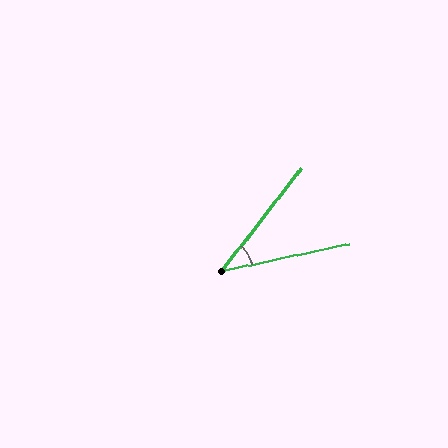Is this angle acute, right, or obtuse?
It is acute.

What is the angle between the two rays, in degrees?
Approximately 40 degrees.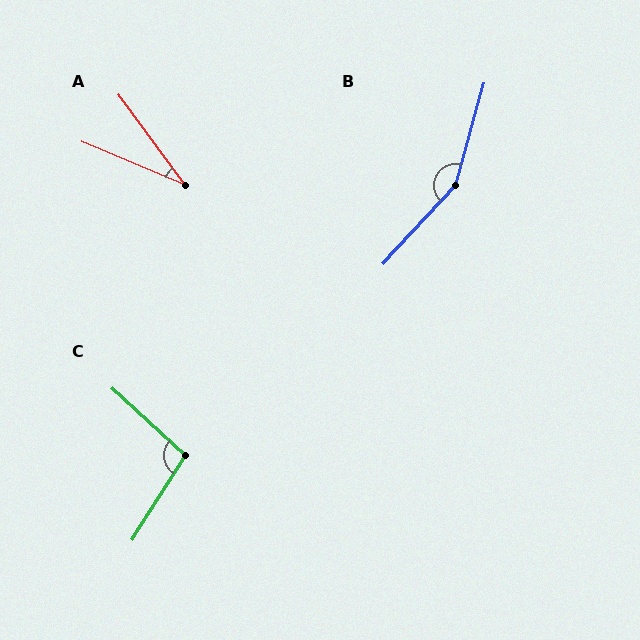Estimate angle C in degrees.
Approximately 100 degrees.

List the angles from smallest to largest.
A (31°), C (100°), B (153°).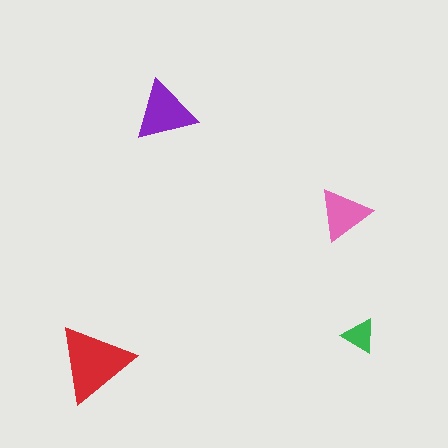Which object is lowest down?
The red triangle is bottommost.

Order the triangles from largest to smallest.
the red one, the purple one, the pink one, the green one.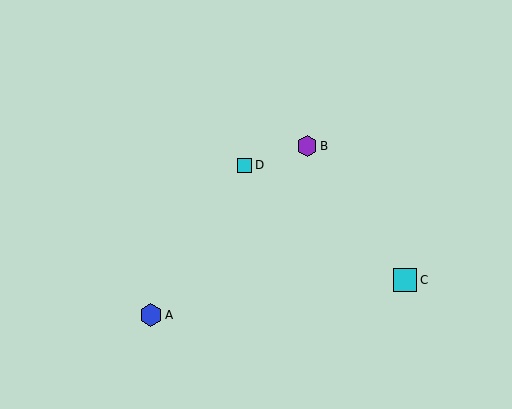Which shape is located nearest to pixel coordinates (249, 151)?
The cyan square (labeled D) at (245, 165) is nearest to that location.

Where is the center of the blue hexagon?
The center of the blue hexagon is at (151, 315).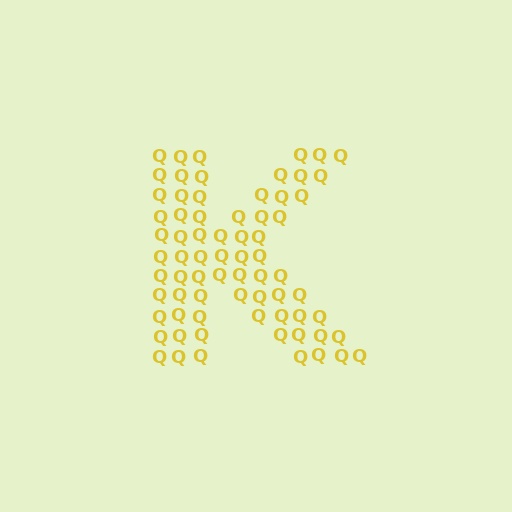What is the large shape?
The large shape is the letter K.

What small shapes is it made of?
It is made of small letter Q's.